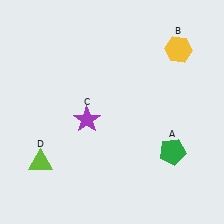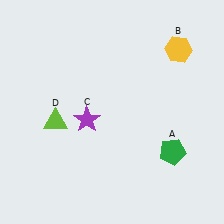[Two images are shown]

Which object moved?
The lime triangle (D) moved up.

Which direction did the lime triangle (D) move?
The lime triangle (D) moved up.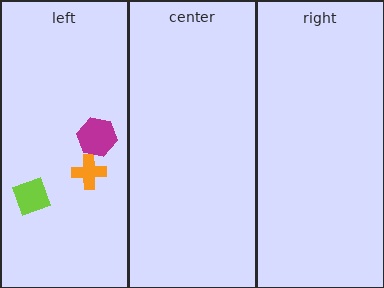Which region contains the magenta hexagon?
The left region.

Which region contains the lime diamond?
The left region.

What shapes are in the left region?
The orange cross, the lime diamond, the magenta hexagon.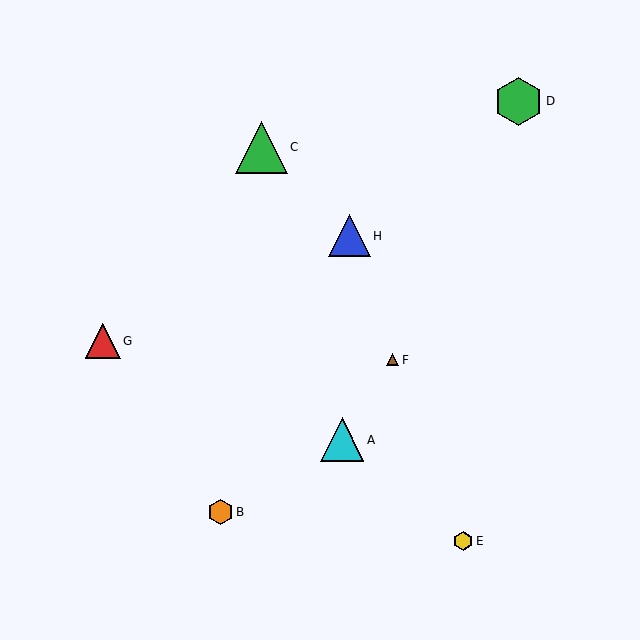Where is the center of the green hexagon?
The center of the green hexagon is at (519, 101).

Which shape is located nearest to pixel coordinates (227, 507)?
The orange hexagon (labeled B) at (221, 512) is nearest to that location.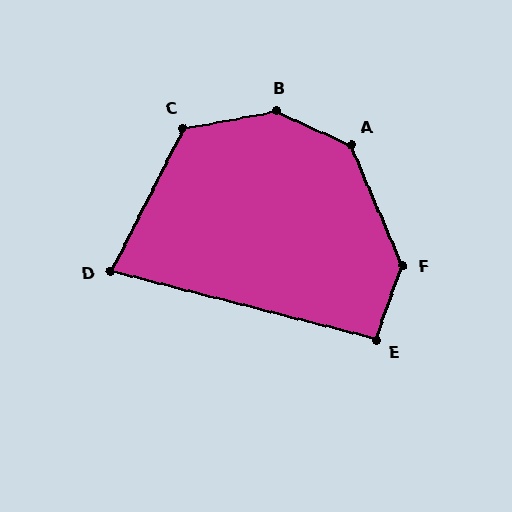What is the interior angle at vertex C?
Approximately 128 degrees (obtuse).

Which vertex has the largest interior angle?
B, at approximately 145 degrees.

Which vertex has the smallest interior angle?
D, at approximately 77 degrees.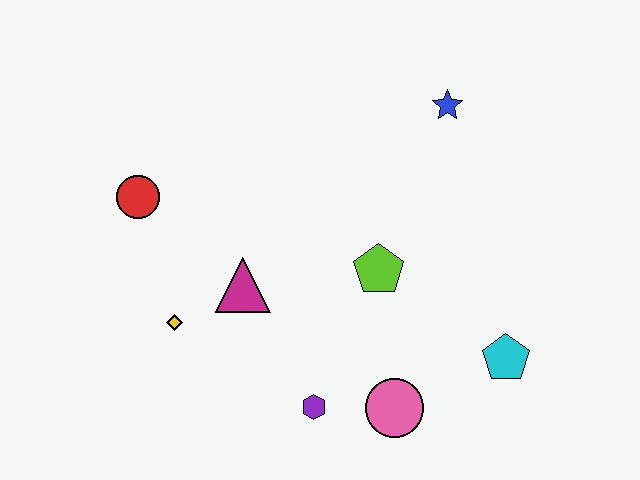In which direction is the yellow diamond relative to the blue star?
The yellow diamond is to the left of the blue star.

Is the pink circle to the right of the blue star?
No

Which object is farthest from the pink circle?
The red circle is farthest from the pink circle.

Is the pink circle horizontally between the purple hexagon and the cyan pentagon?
Yes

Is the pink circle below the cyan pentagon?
Yes